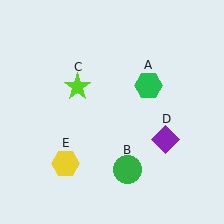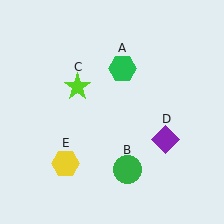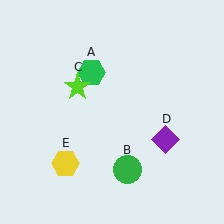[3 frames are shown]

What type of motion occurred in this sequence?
The green hexagon (object A) rotated counterclockwise around the center of the scene.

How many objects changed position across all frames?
1 object changed position: green hexagon (object A).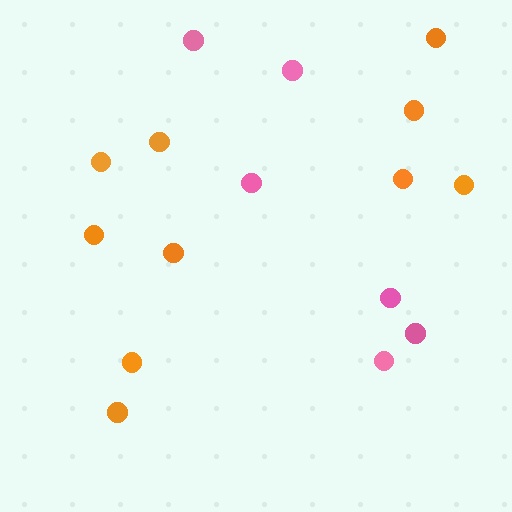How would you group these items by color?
There are 2 groups: one group of pink circles (6) and one group of orange circles (10).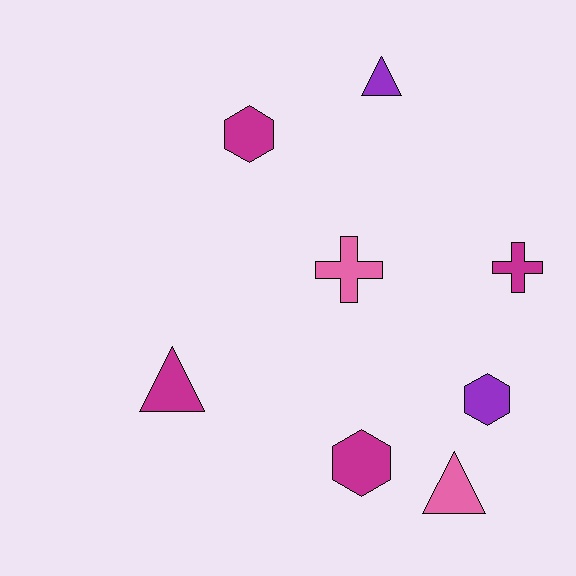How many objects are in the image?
There are 8 objects.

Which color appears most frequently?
Magenta, with 4 objects.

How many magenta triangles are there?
There is 1 magenta triangle.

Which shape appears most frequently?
Hexagon, with 3 objects.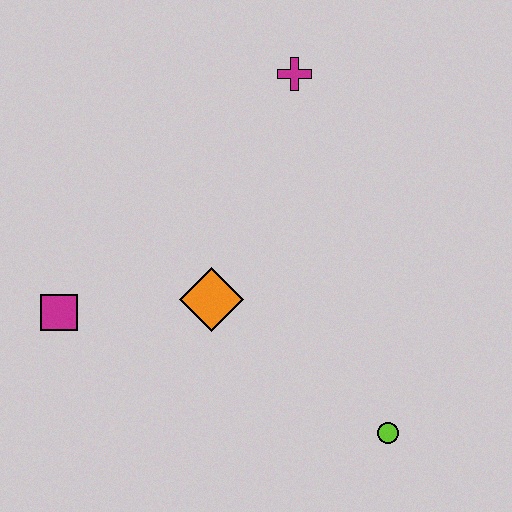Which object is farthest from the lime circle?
The magenta cross is farthest from the lime circle.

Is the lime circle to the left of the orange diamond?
No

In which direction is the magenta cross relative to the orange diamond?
The magenta cross is above the orange diamond.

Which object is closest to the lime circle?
The orange diamond is closest to the lime circle.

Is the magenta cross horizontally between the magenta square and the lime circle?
Yes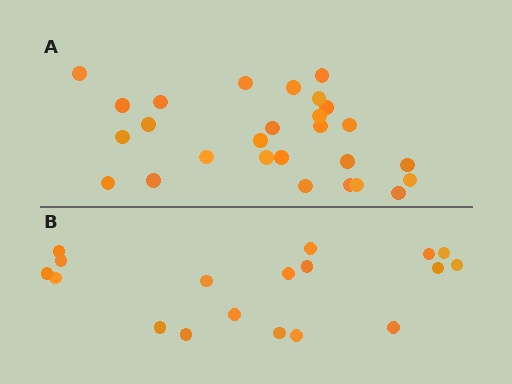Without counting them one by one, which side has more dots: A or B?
Region A (the top region) has more dots.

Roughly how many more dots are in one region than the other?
Region A has roughly 8 or so more dots than region B.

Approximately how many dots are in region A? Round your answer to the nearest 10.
About 30 dots. (The exact count is 27, which rounds to 30.)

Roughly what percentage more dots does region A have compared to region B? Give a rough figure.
About 50% more.